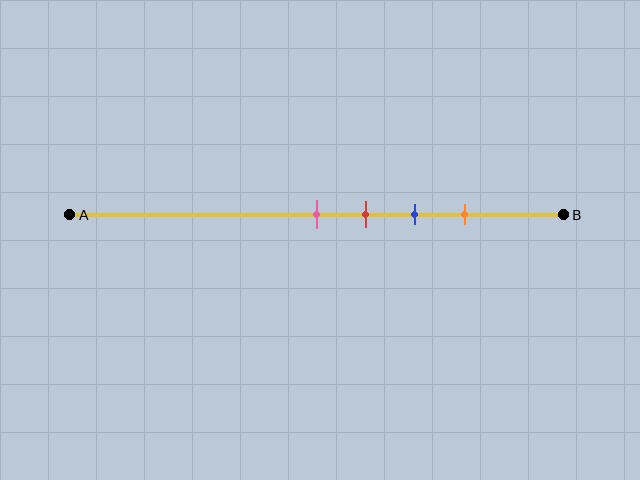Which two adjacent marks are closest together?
The pink and red marks are the closest adjacent pair.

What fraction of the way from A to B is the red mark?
The red mark is approximately 60% (0.6) of the way from A to B.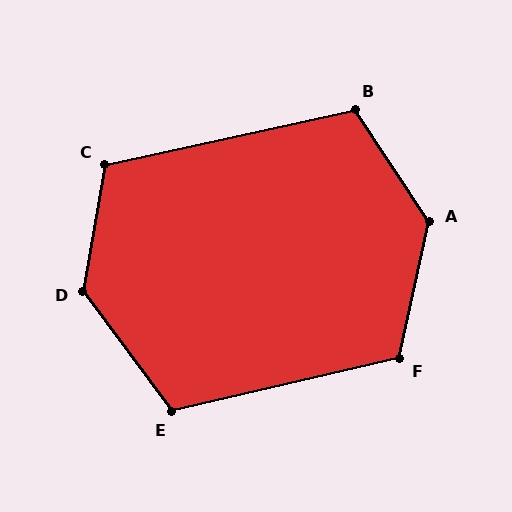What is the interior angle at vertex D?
Approximately 134 degrees (obtuse).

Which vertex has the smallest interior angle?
B, at approximately 111 degrees.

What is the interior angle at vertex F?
Approximately 115 degrees (obtuse).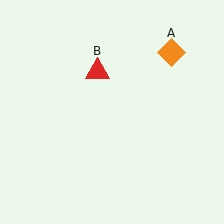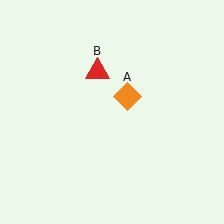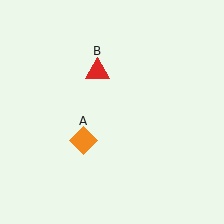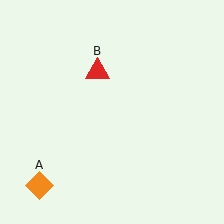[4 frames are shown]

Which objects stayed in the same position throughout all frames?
Red triangle (object B) remained stationary.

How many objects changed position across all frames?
1 object changed position: orange diamond (object A).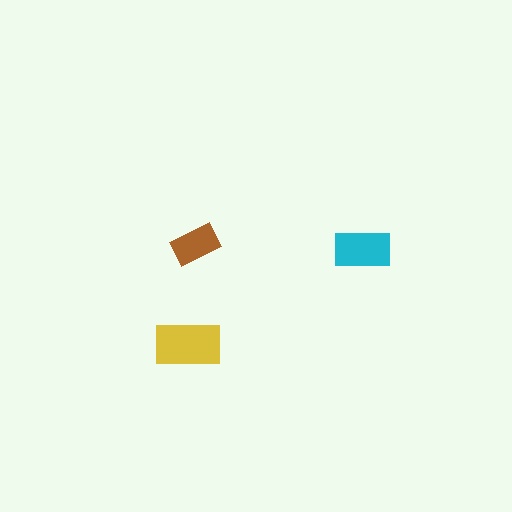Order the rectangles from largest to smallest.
the yellow one, the cyan one, the brown one.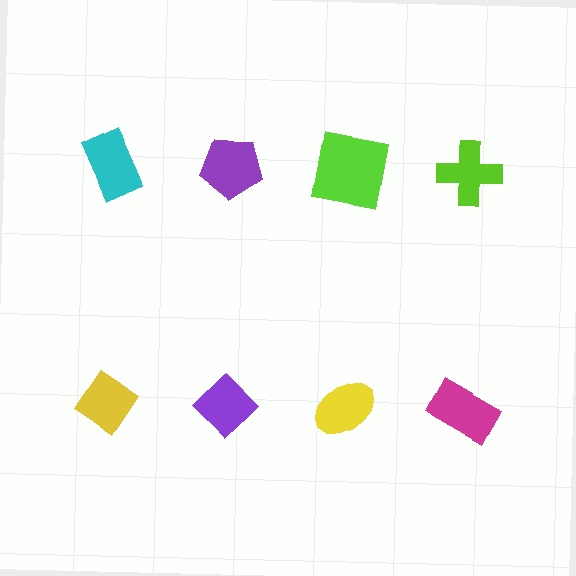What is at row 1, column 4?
A lime cross.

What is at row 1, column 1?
A cyan rectangle.